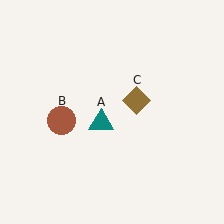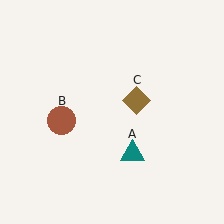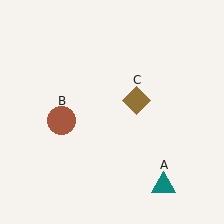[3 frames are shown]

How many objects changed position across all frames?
1 object changed position: teal triangle (object A).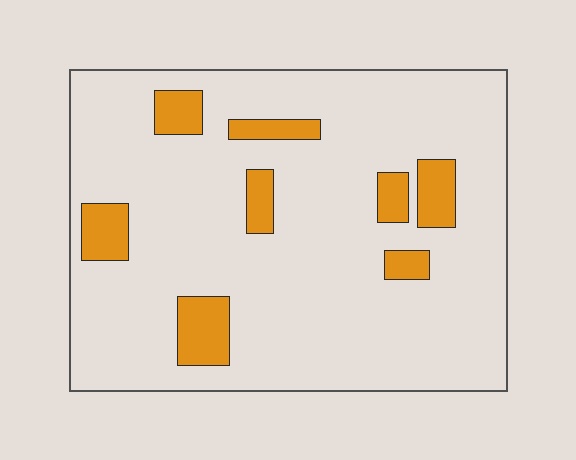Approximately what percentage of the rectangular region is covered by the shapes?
Approximately 15%.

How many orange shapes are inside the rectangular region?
8.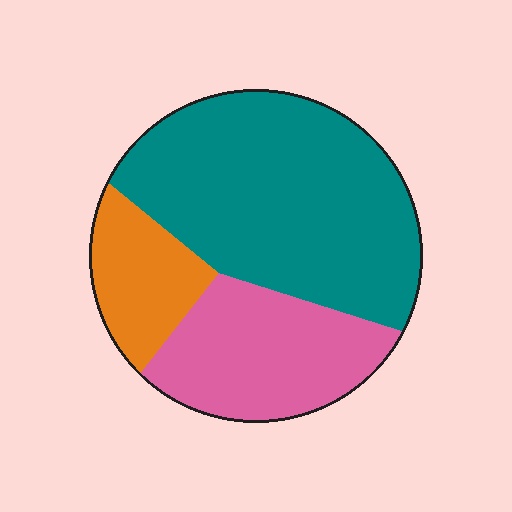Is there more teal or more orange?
Teal.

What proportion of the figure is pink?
Pink covers 28% of the figure.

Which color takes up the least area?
Orange, at roughly 15%.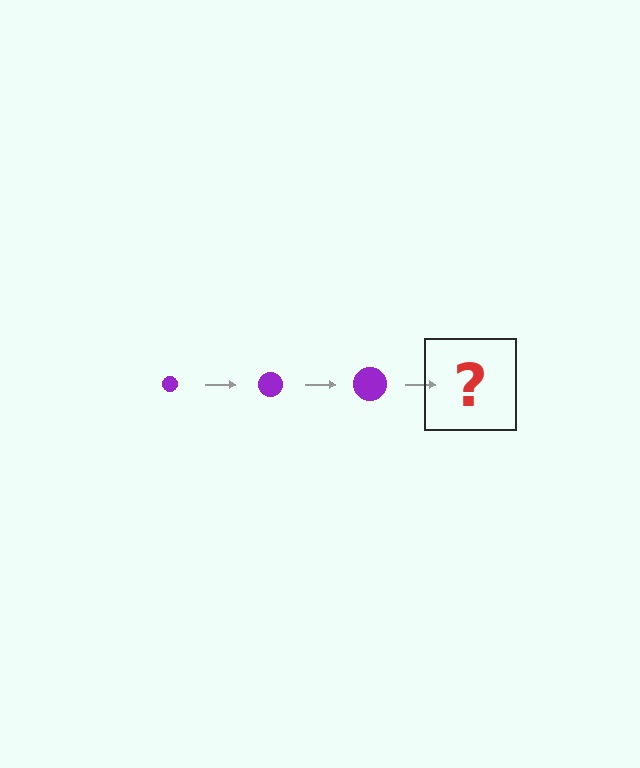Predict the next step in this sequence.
The next step is a purple circle, larger than the previous one.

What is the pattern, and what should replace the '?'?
The pattern is that the circle gets progressively larger each step. The '?' should be a purple circle, larger than the previous one.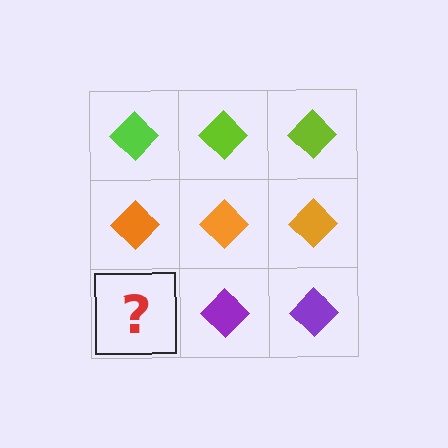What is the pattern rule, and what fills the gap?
The rule is that each row has a consistent color. The gap should be filled with a purple diamond.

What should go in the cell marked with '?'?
The missing cell should contain a purple diamond.